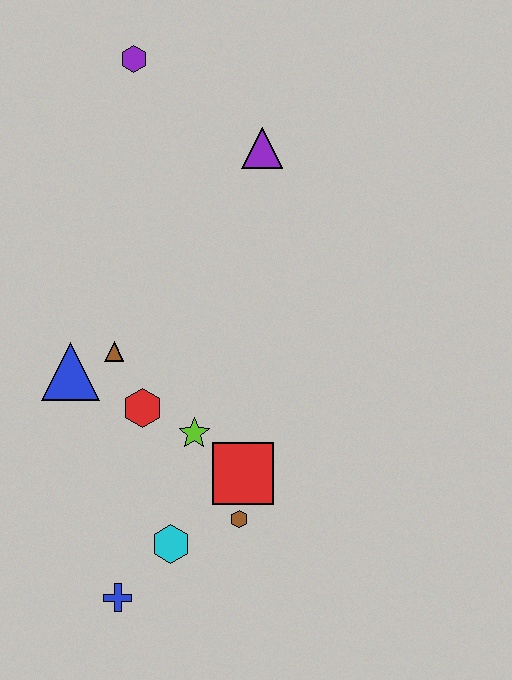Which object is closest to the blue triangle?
The brown triangle is closest to the blue triangle.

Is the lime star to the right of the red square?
No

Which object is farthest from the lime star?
The purple hexagon is farthest from the lime star.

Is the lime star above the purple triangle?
No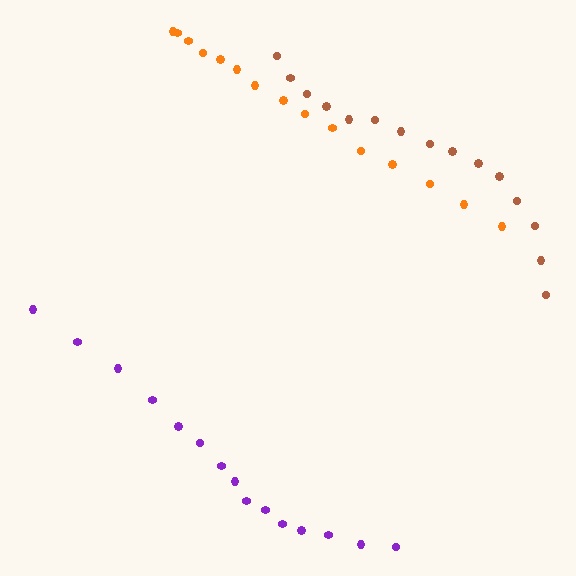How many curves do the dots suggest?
There are 3 distinct paths.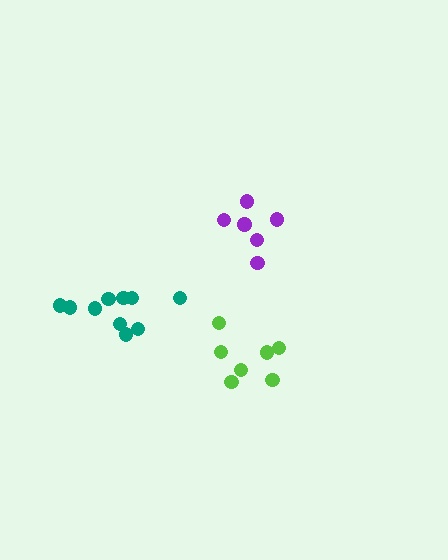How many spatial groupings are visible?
There are 3 spatial groupings.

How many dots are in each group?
Group 1: 6 dots, Group 2: 7 dots, Group 3: 10 dots (23 total).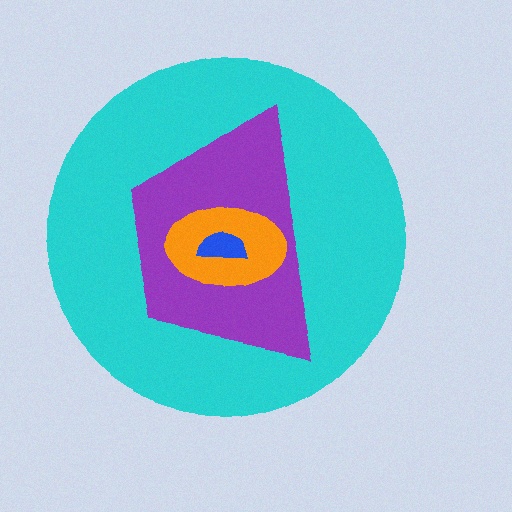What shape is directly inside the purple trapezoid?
The orange ellipse.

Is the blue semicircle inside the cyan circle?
Yes.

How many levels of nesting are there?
4.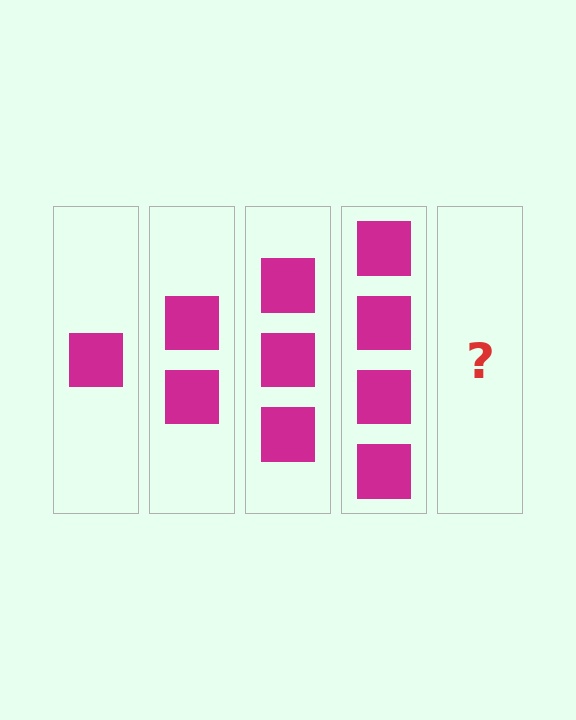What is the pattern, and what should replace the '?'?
The pattern is that each step adds one more square. The '?' should be 5 squares.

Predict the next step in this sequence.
The next step is 5 squares.